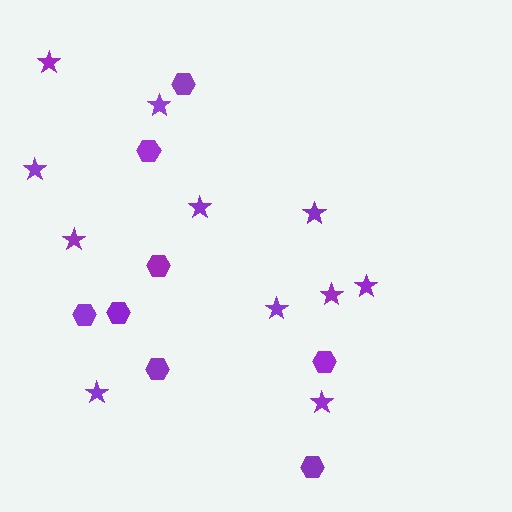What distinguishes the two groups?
There are 2 groups: one group of hexagons (8) and one group of stars (11).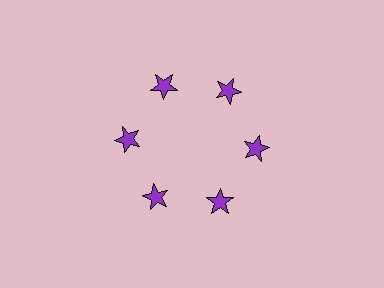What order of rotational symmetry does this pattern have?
This pattern has 6-fold rotational symmetry.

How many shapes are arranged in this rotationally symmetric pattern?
There are 6 shapes, arranged in 6 groups of 1.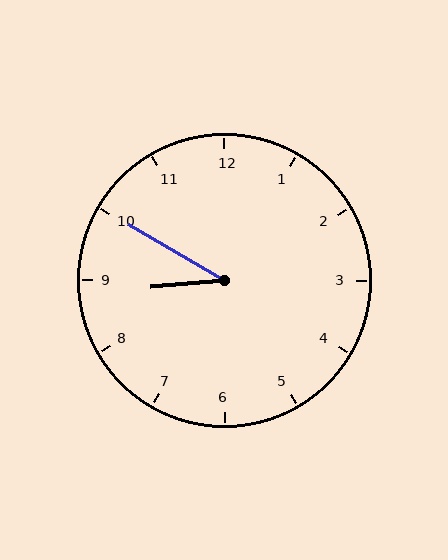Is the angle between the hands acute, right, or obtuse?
It is acute.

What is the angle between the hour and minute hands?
Approximately 35 degrees.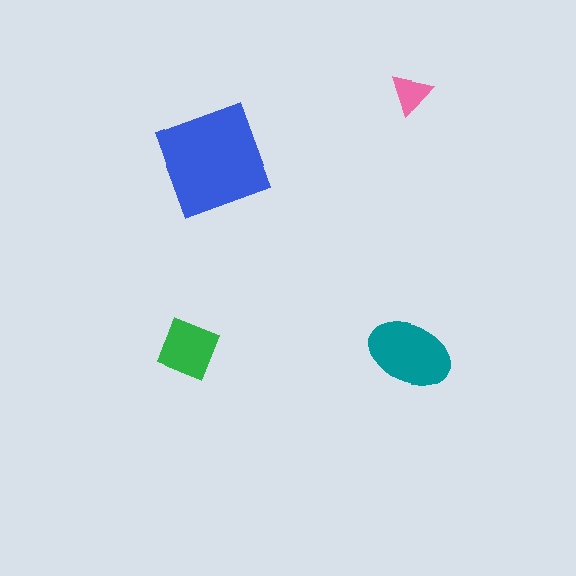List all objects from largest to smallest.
The blue square, the teal ellipse, the green diamond, the pink triangle.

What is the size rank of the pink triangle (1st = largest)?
4th.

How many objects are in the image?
There are 4 objects in the image.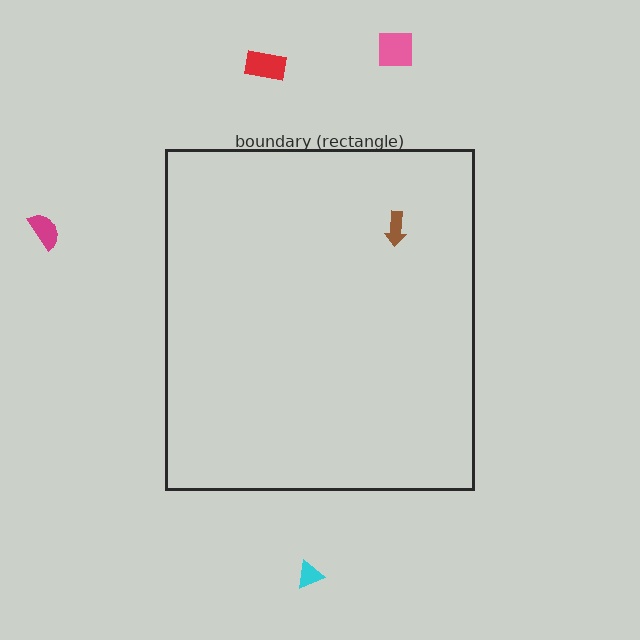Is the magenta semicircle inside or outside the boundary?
Outside.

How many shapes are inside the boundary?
1 inside, 4 outside.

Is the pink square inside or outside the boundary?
Outside.